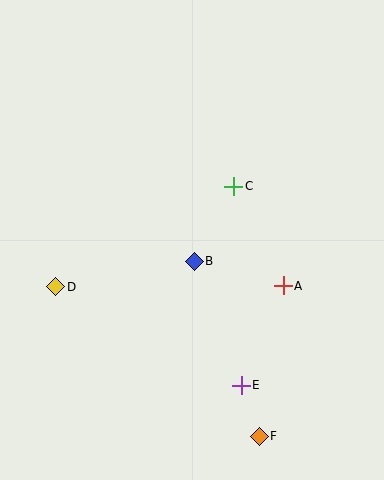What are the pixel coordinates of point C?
Point C is at (234, 186).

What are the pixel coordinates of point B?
Point B is at (194, 261).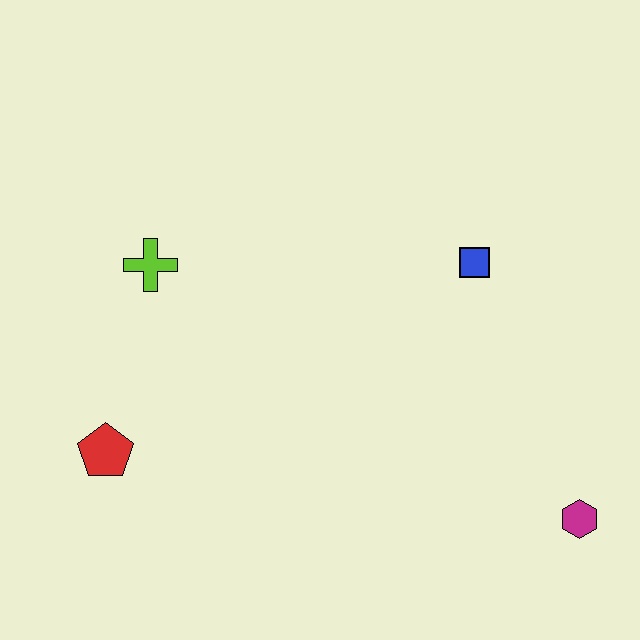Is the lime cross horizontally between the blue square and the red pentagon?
Yes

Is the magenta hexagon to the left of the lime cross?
No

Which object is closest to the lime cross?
The red pentagon is closest to the lime cross.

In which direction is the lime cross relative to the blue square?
The lime cross is to the left of the blue square.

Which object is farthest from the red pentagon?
The magenta hexagon is farthest from the red pentagon.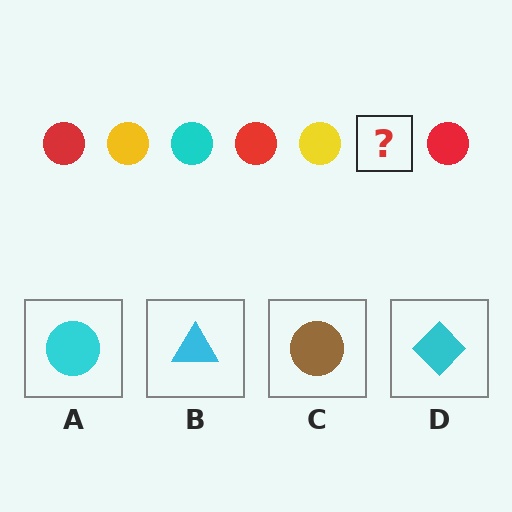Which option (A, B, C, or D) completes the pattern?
A.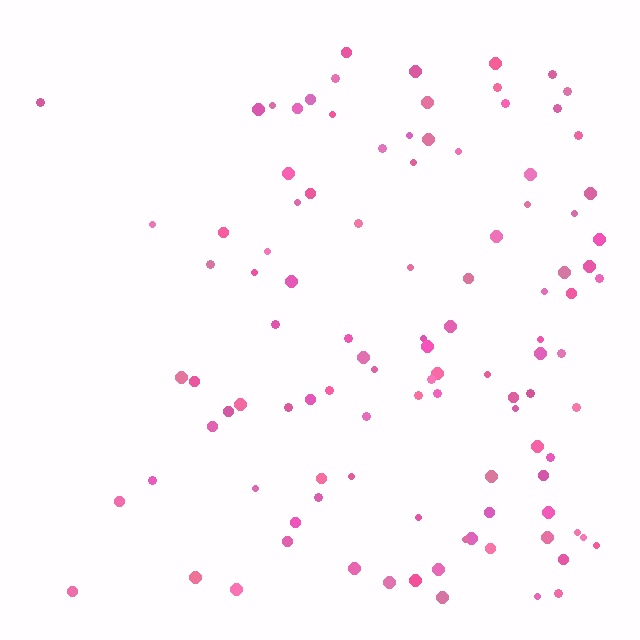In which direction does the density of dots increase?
From left to right, with the right side densest.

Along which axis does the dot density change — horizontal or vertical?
Horizontal.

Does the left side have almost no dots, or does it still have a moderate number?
Still a moderate number, just noticeably fewer than the right.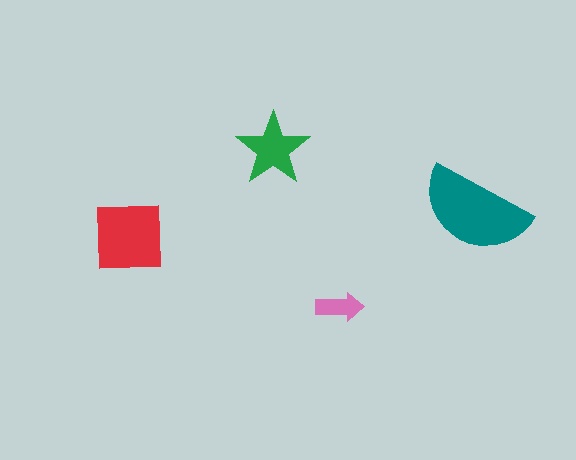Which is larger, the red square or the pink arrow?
The red square.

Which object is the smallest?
The pink arrow.